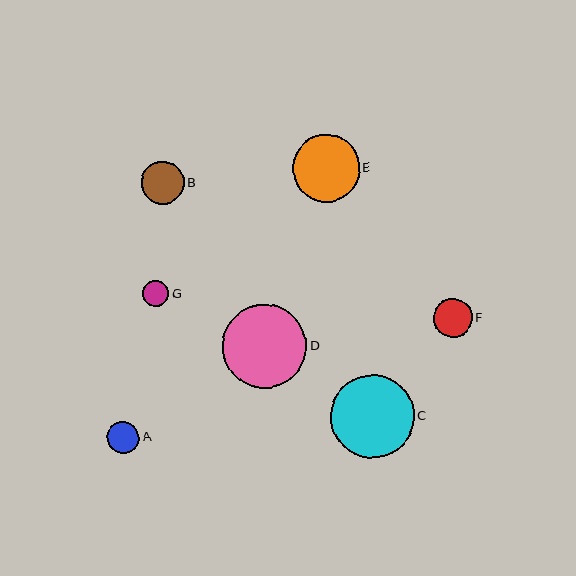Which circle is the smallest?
Circle G is the smallest with a size of approximately 26 pixels.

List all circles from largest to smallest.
From largest to smallest: D, C, E, B, F, A, G.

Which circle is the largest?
Circle D is the largest with a size of approximately 84 pixels.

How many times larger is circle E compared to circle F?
Circle E is approximately 1.8 times the size of circle F.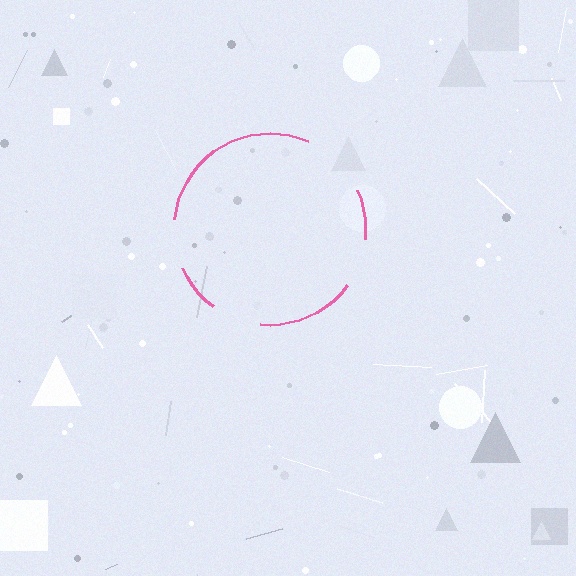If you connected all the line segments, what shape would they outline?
They would outline a circle.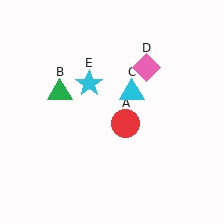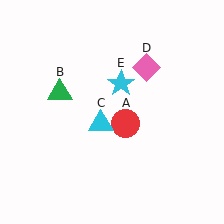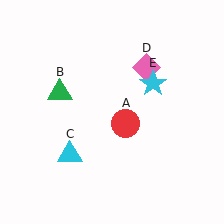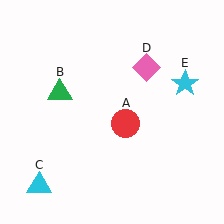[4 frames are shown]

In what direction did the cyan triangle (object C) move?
The cyan triangle (object C) moved down and to the left.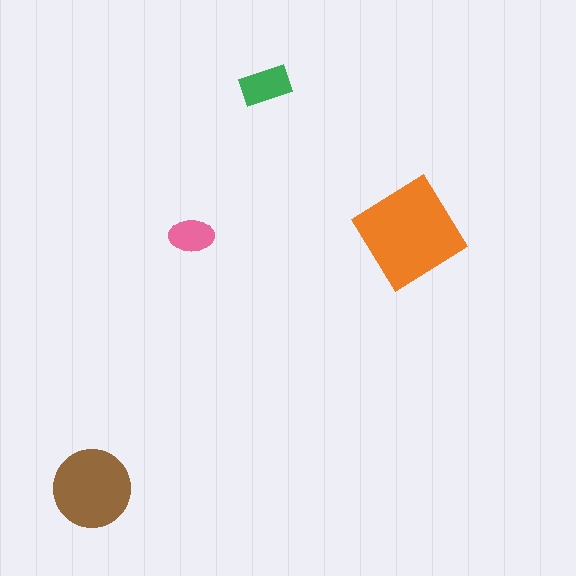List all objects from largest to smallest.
The orange diamond, the brown circle, the green rectangle, the pink ellipse.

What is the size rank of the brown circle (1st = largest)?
2nd.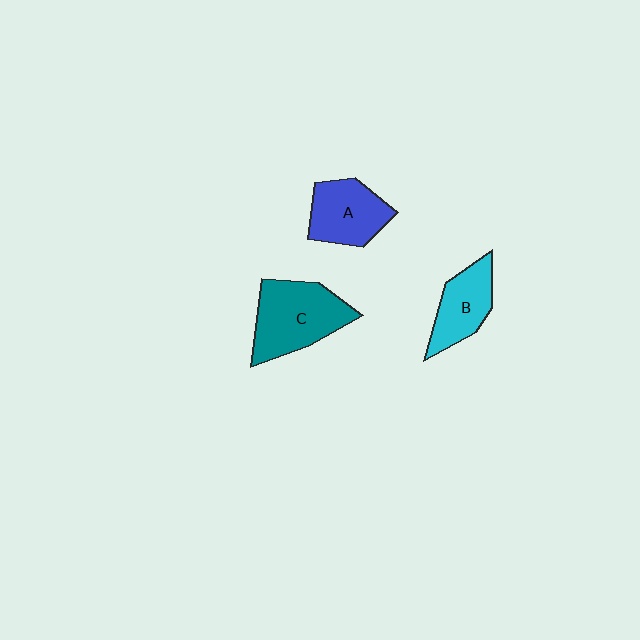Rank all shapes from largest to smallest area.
From largest to smallest: C (teal), A (blue), B (cyan).